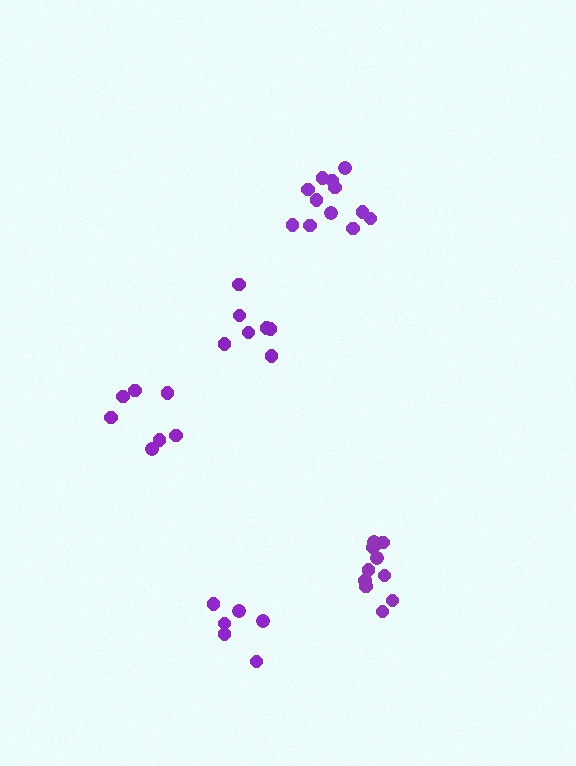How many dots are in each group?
Group 1: 7 dots, Group 2: 6 dots, Group 3: 7 dots, Group 4: 12 dots, Group 5: 10 dots (42 total).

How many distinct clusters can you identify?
There are 5 distinct clusters.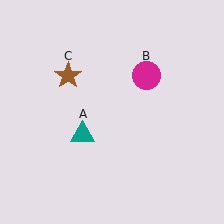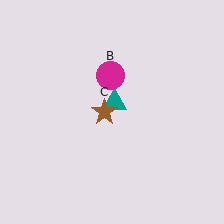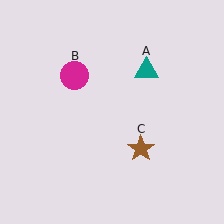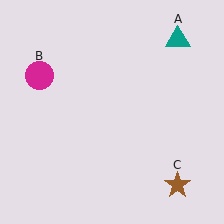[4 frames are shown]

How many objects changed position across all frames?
3 objects changed position: teal triangle (object A), magenta circle (object B), brown star (object C).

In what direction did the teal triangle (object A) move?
The teal triangle (object A) moved up and to the right.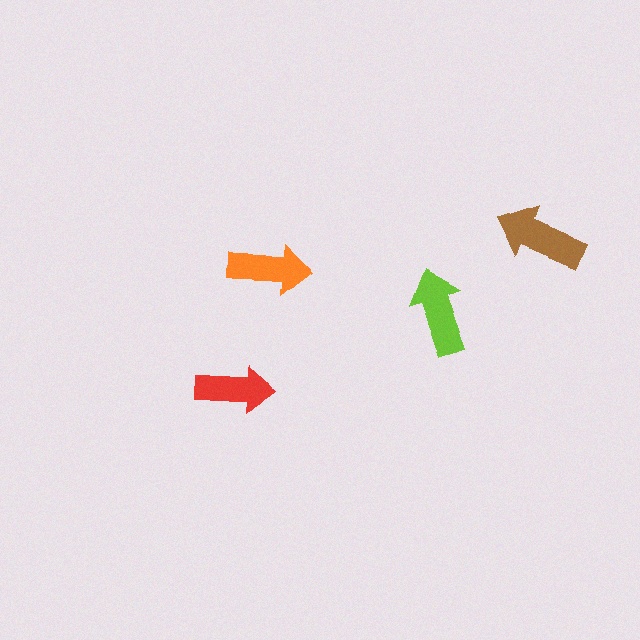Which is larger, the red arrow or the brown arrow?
The brown one.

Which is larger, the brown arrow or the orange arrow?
The brown one.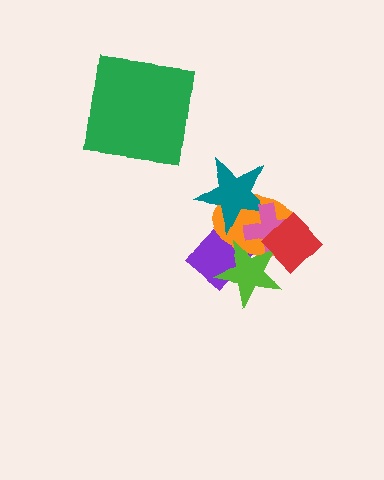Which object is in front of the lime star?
The red diamond is in front of the lime star.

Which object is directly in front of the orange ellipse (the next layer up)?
The teal star is directly in front of the orange ellipse.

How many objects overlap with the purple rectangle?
4 objects overlap with the purple rectangle.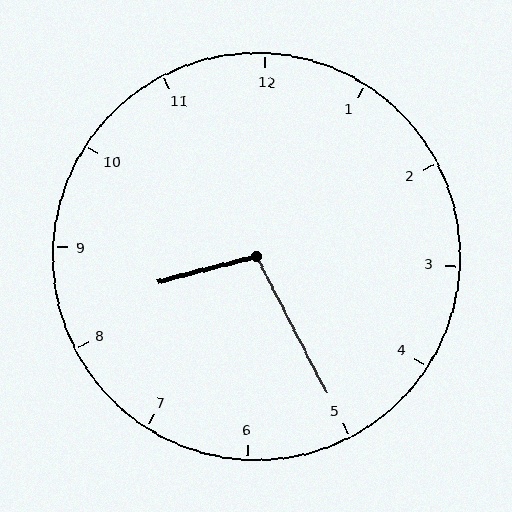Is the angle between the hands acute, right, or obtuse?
It is obtuse.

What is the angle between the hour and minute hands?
Approximately 102 degrees.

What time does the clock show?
8:25.